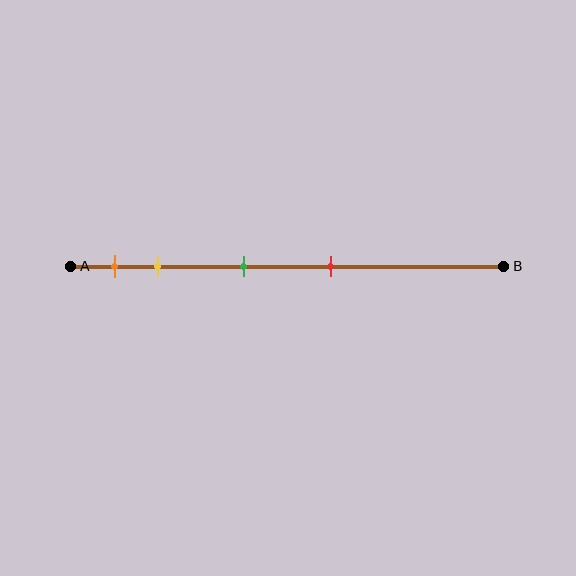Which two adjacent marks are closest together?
The orange and yellow marks are the closest adjacent pair.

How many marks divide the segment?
There are 4 marks dividing the segment.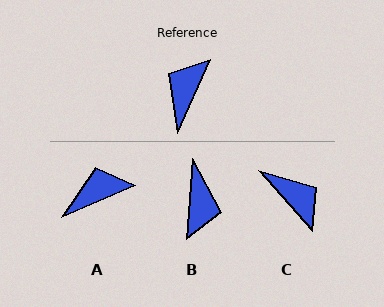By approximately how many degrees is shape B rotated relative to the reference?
Approximately 161 degrees clockwise.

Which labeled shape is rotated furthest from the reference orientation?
B, about 161 degrees away.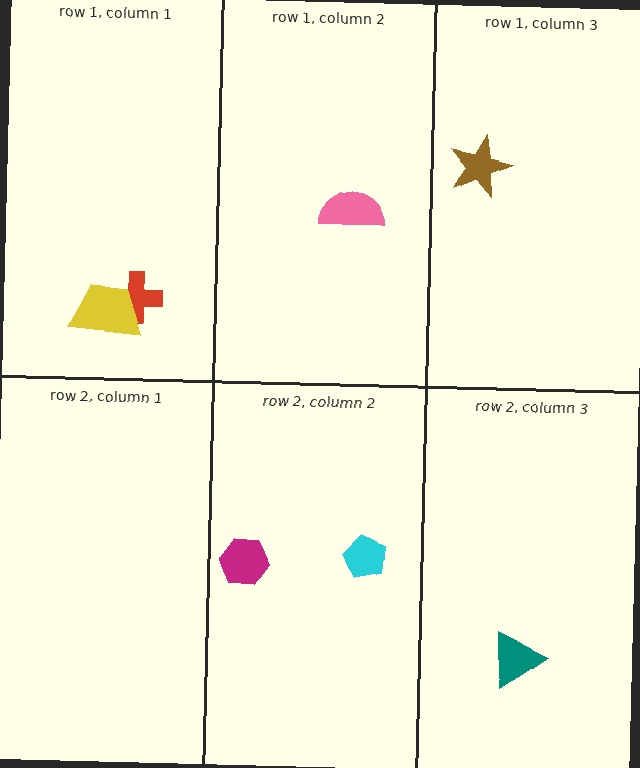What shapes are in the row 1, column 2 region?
The pink semicircle.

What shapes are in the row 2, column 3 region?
The teal triangle.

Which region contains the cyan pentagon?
The row 2, column 2 region.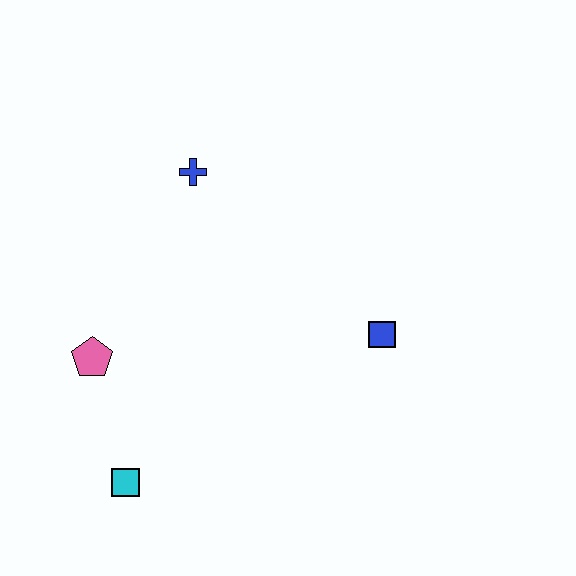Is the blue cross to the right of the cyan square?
Yes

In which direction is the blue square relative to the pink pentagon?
The blue square is to the right of the pink pentagon.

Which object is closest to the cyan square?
The pink pentagon is closest to the cyan square.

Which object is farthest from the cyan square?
The blue cross is farthest from the cyan square.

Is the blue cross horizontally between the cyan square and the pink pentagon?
No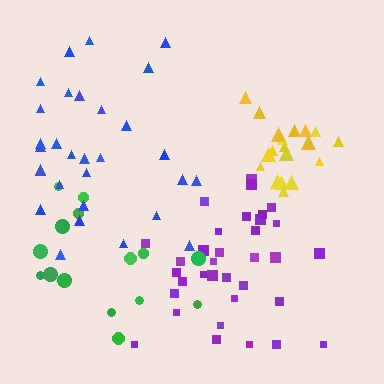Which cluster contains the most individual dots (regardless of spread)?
Purple (34).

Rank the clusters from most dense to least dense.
yellow, purple, blue, green.